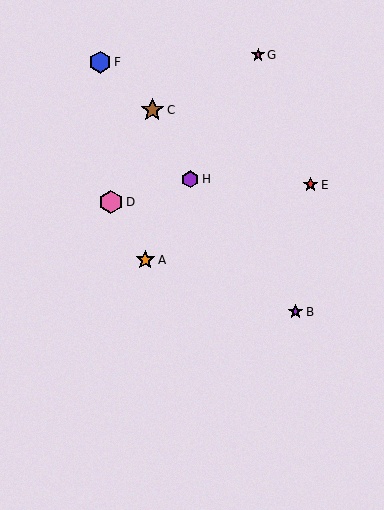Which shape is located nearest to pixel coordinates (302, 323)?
The purple star (labeled B) at (295, 312) is nearest to that location.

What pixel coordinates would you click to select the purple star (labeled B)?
Click at (295, 312) to select the purple star B.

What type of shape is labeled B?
Shape B is a purple star.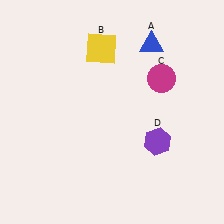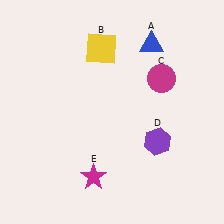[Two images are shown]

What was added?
A magenta star (E) was added in Image 2.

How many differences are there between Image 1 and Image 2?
There is 1 difference between the two images.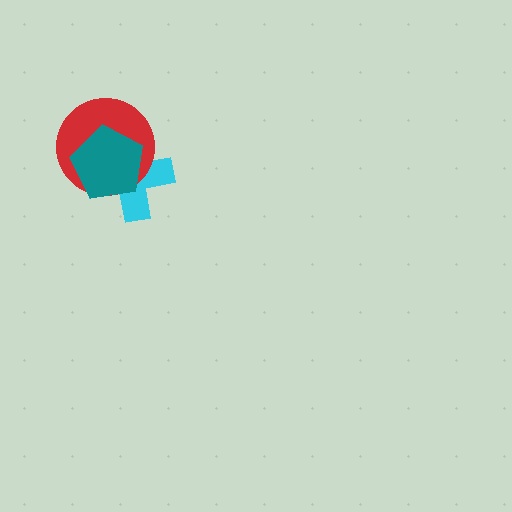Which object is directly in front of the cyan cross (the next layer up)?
The red circle is directly in front of the cyan cross.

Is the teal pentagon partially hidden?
No, no other shape covers it.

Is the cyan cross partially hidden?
Yes, it is partially covered by another shape.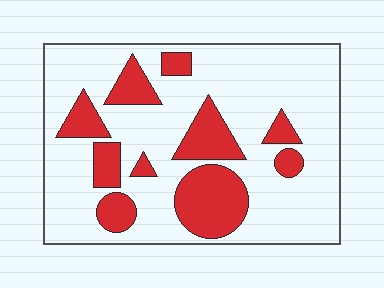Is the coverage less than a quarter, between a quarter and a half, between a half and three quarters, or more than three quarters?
Between a quarter and a half.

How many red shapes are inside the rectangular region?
10.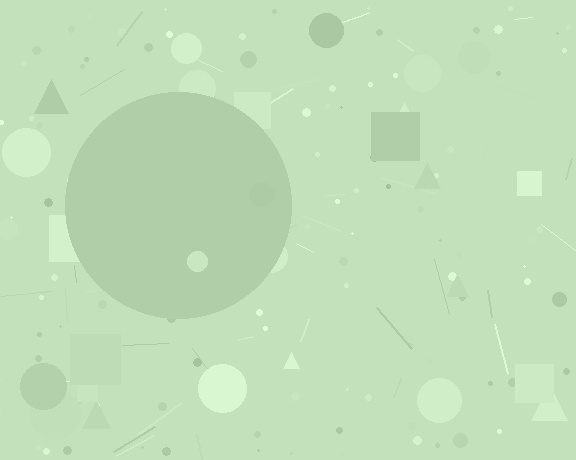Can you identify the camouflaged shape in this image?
The camouflaged shape is a circle.